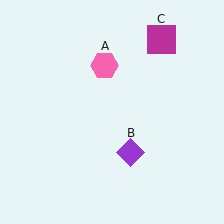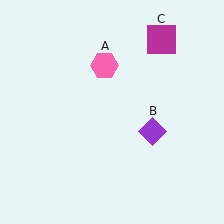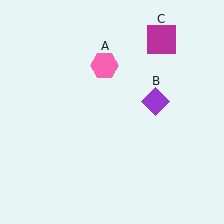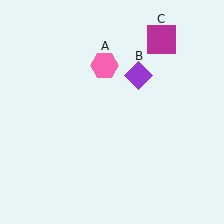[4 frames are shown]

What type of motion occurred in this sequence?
The purple diamond (object B) rotated counterclockwise around the center of the scene.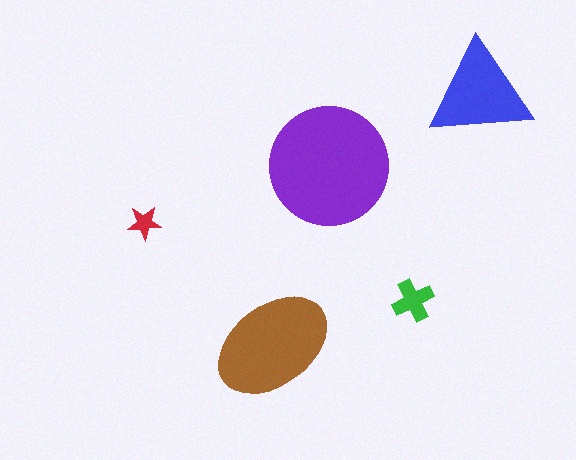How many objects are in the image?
There are 5 objects in the image.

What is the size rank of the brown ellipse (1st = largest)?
2nd.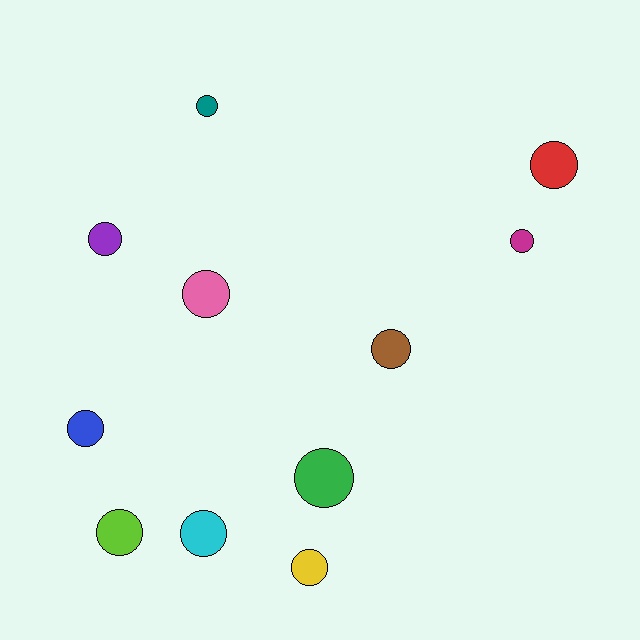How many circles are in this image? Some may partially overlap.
There are 11 circles.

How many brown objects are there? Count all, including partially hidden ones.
There is 1 brown object.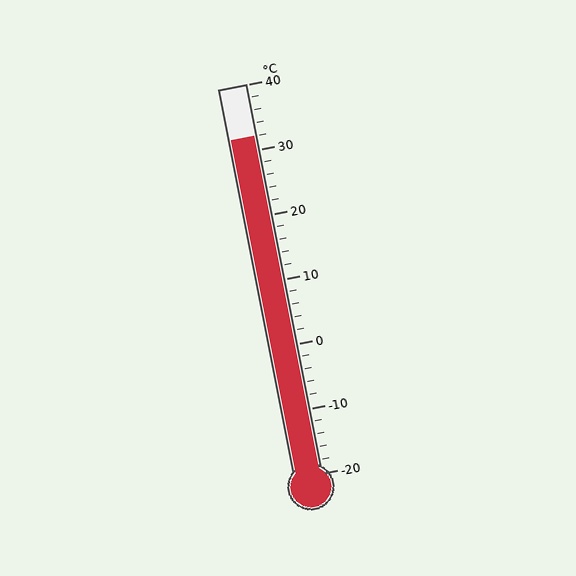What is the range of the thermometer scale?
The thermometer scale ranges from -20°C to 40°C.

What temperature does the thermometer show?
The thermometer shows approximately 32°C.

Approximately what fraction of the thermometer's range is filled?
The thermometer is filled to approximately 85% of its range.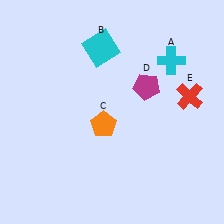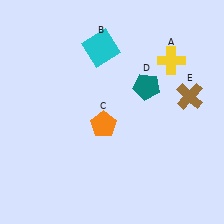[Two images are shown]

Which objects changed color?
A changed from cyan to yellow. D changed from magenta to teal. E changed from red to brown.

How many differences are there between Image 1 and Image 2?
There are 3 differences between the two images.